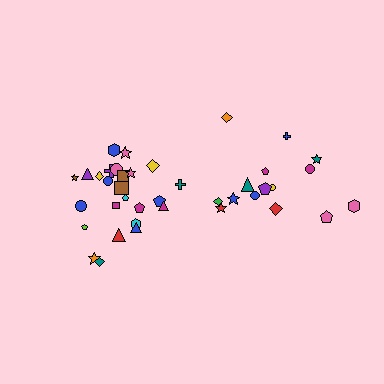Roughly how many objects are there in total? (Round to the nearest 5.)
Roughly 40 objects in total.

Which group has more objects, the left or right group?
The left group.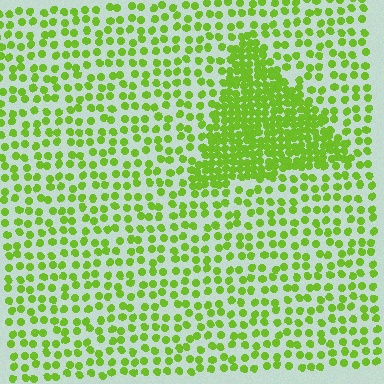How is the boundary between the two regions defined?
The boundary is defined by a change in element density (approximately 2.5x ratio). All elements are the same color, size, and shape.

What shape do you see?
I see a triangle.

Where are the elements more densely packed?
The elements are more densely packed inside the triangle boundary.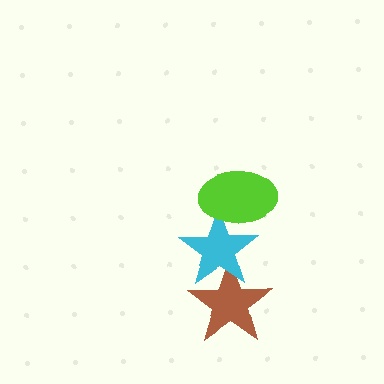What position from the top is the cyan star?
The cyan star is 2nd from the top.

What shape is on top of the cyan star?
The lime ellipse is on top of the cyan star.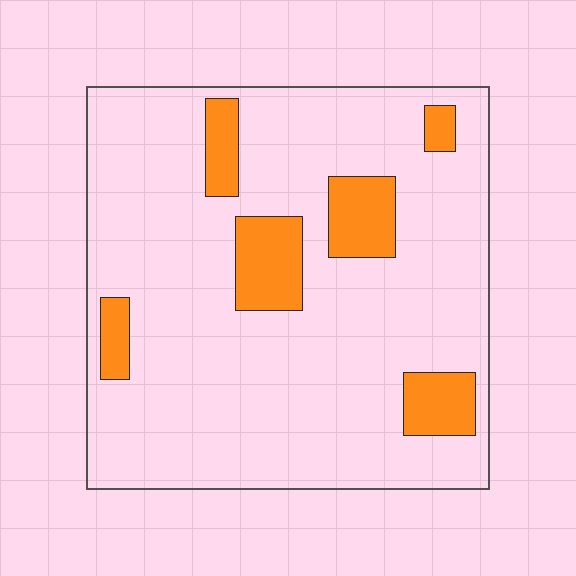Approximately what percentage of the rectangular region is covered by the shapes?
Approximately 15%.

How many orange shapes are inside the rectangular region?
6.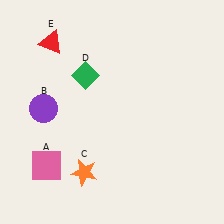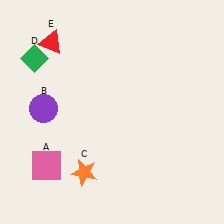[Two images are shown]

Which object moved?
The green diamond (D) moved left.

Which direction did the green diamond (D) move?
The green diamond (D) moved left.